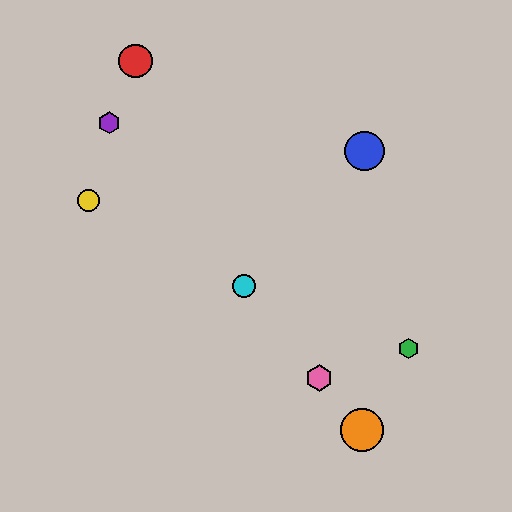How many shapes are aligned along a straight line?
4 shapes (the purple hexagon, the orange circle, the cyan circle, the pink hexagon) are aligned along a straight line.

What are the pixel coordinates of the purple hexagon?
The purple hexagon is at (109, 123).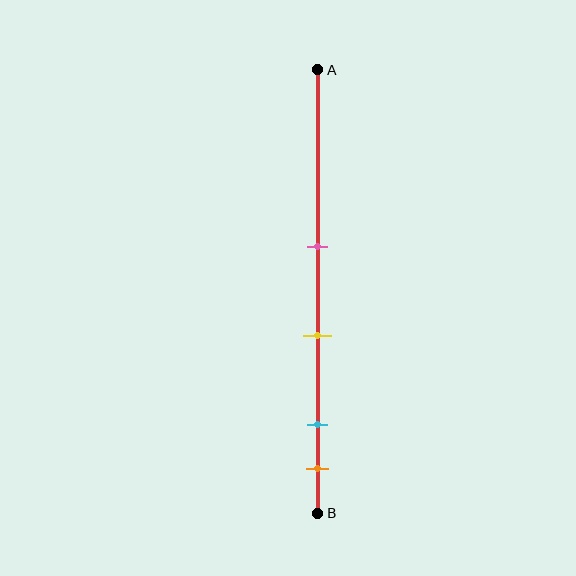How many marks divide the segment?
There are 4 marks dividing the segment.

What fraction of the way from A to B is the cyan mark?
The cyan mark is approximately 80% (0.8) of the way from A to B.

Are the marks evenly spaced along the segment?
No, the marks are not evenly spaced.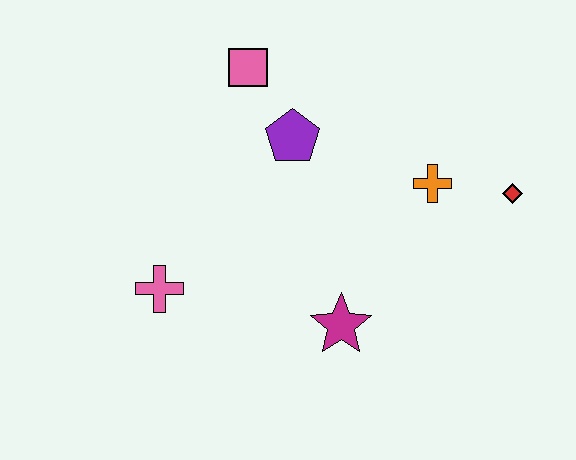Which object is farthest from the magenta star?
The pink square is farthest from the magenta star.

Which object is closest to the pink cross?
The magenta star is closest to the pink cross.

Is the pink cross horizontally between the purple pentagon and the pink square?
No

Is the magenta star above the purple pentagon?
No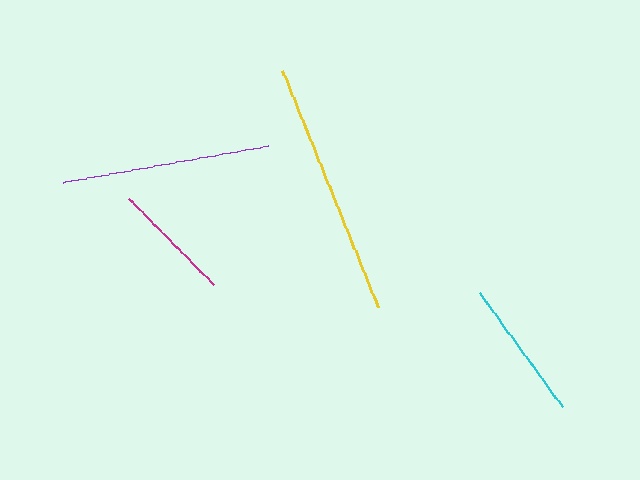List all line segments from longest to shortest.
From longest to shortest: yellow, purple, cyan, magenta.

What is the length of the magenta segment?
The magenta segment is approximately 121 pixels long.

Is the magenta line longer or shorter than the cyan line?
The cyan line is longer than the magenta line.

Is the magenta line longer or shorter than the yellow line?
The yellow line is longer than the magenta line.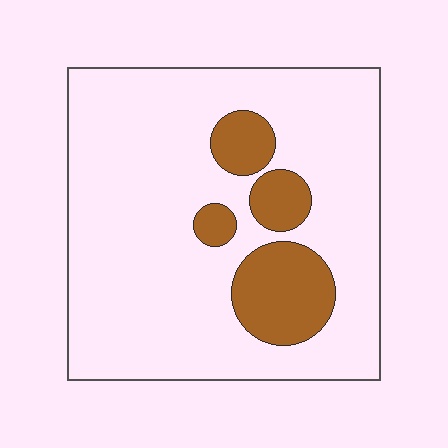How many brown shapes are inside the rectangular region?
4.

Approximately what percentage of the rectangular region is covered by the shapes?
Approximately 15%.